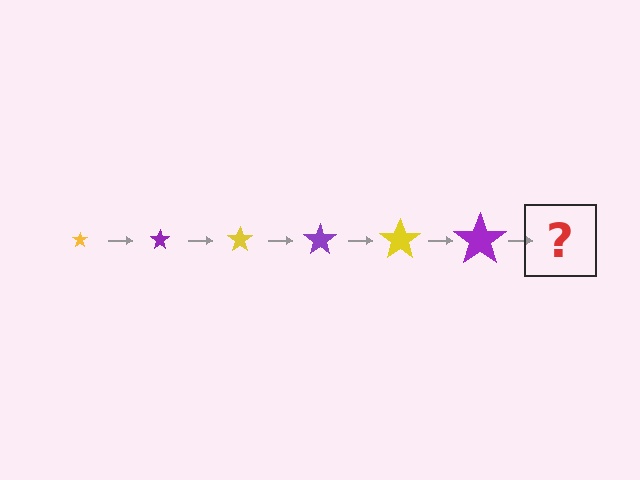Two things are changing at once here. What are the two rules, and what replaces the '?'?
The two rules are that the star grows larger each step and the color cycles through yellow and purple. The '?' should be a yellow star, larger than the previous one.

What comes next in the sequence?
The next element should be a yellow star, larger than the previous one.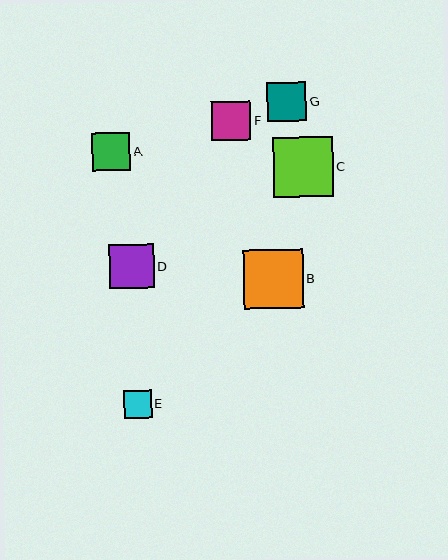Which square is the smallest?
Square E is the smallest with a size of approximately 28 pixels.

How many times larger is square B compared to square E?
Square B is approximately 2.1 times the size of square E.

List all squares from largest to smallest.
From largest to smallest: C, B, D, F, G, A, E.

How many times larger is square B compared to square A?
Square B is approximately 1.6 times the size of square A.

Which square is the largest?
Square C is the largest with a size of approximately 60 pixels.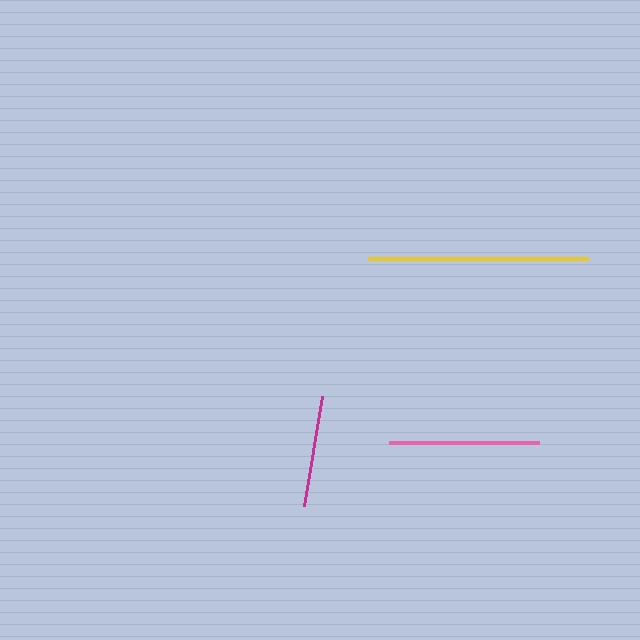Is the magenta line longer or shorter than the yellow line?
The yellow line is longer than the magenta line.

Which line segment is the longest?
The yellow line is the longest at approximately 220 pixels.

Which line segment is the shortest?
The magenta line is the shortest at approximately 111 pixels.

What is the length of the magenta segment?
The magenta segment is approximately 111 pixels long.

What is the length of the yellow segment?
The yellow segment is approximately 220 pixels long.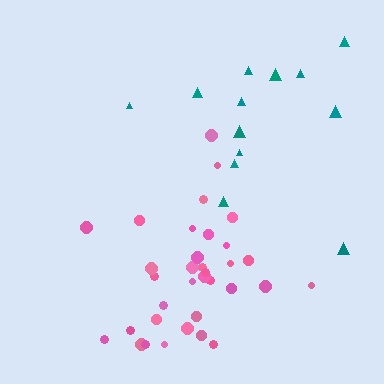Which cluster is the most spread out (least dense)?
Teal.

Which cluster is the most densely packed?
Pink.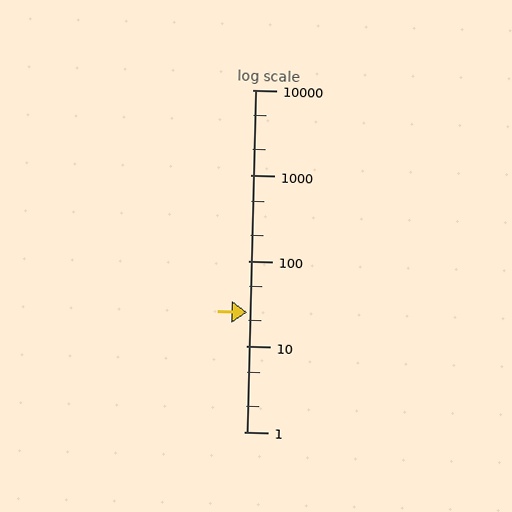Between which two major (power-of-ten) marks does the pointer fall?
The pointer is between 10 and 100.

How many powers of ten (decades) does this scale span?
The scale spans 4 decades, from 1 to 10000.